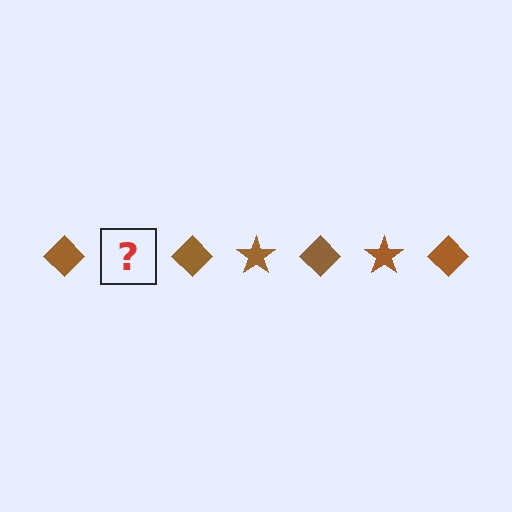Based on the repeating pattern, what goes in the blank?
The blank should be a brown star.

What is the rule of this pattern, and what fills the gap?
The rule is that the pattern cycles through diamond, star shapes in brown. The gap should be filled with a brown star.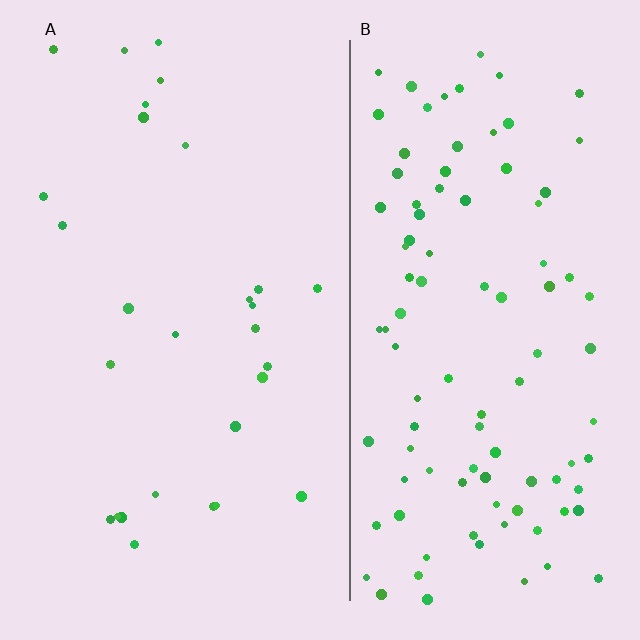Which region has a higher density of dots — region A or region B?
B (the right).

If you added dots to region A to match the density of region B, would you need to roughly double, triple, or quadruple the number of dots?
Approximately triple.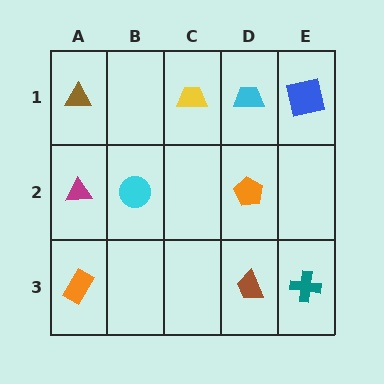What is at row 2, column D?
An orange pentagon.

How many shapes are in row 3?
3 shapes.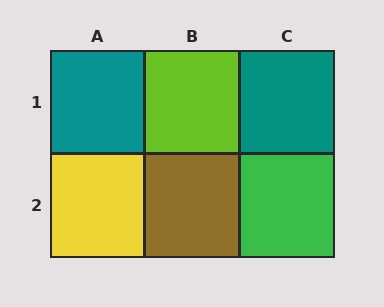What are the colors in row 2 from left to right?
Yellow, brown, green.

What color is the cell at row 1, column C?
Teal.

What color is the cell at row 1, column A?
Teal.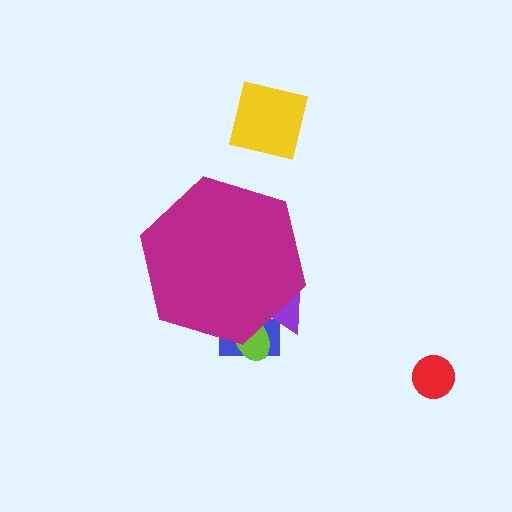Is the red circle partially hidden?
No, the red circle is fully visible.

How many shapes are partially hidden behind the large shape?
3 shapes are partially hidden.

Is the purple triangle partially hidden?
Yes, the purple triangle is partially hidden behind the magenta hexagon.